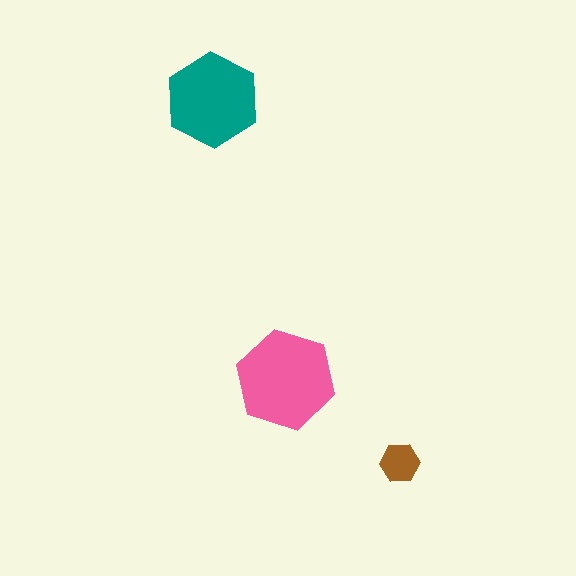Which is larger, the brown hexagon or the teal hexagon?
The teal one.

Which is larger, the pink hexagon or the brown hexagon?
The pink one.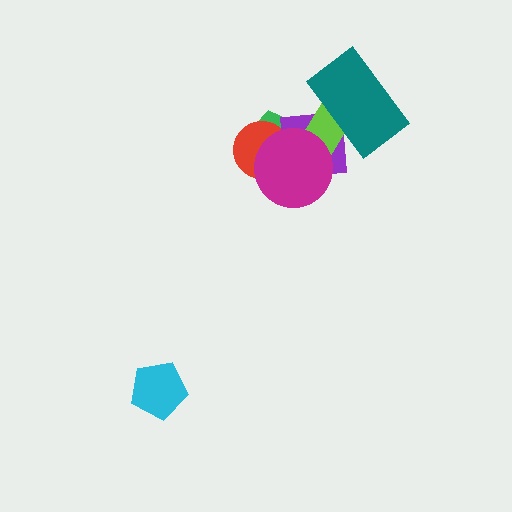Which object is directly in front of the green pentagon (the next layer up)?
The red circle is directly in front of the green pentagon.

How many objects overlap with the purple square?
5 objects overlap with the purple square.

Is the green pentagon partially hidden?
Yes, it is partially covered by another shape.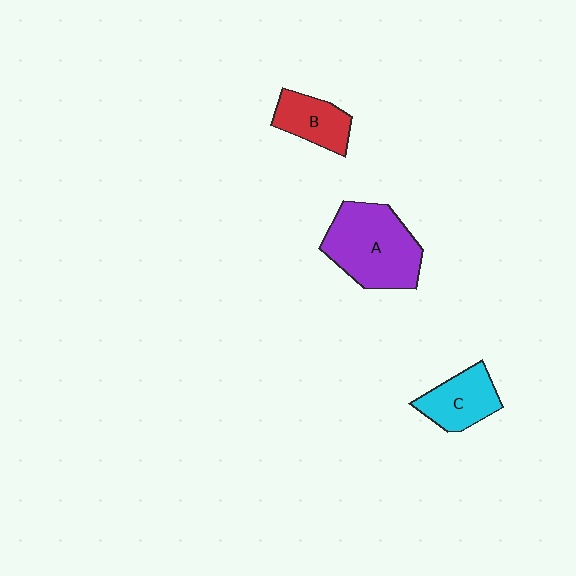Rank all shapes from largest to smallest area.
From largest to smallest: A (purple), C (cyan), B (red).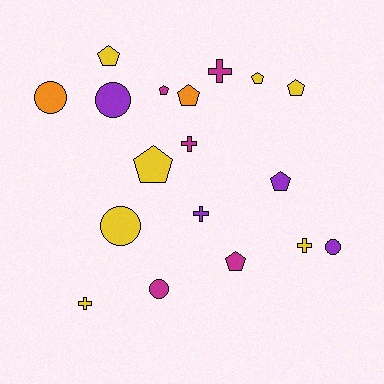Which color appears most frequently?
Yellow, with 7 objects.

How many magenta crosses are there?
There are 2 magenta crosses.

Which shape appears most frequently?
Pentagon, with 8 objects.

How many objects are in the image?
There are 18 objects.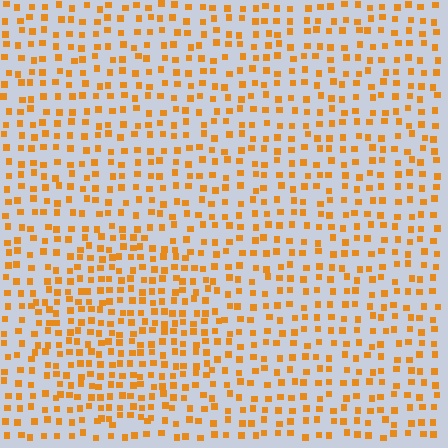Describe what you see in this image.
The image contains small orange elements arranged at two different densities. A circle-shaped region is visible where the elements are more densely packed than the surrounding area.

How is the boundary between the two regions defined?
The boundary is defined by a change in element density (approximately 1.5x ratio). All elements are the same color, size, and shape.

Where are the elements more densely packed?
The elements are more densely packed inside the circle boundary.